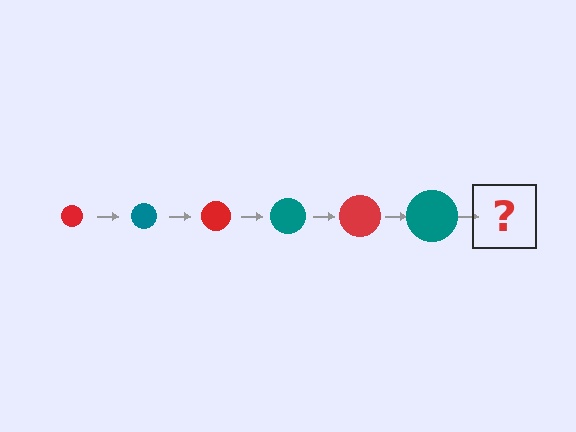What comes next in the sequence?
The next element should be a red circle, larger than the previous one.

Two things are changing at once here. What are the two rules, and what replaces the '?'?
The two rules are that the circle grows larger each step and the color cycles through red and teal. The '?' should be a red circle, larger than the previous one.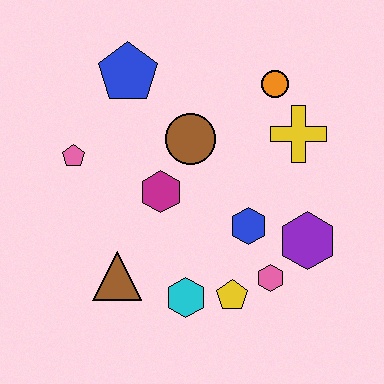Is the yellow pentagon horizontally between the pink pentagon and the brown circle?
No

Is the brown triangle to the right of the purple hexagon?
No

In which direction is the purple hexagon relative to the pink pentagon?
The purple hexagon is to the right of the pink pentagon.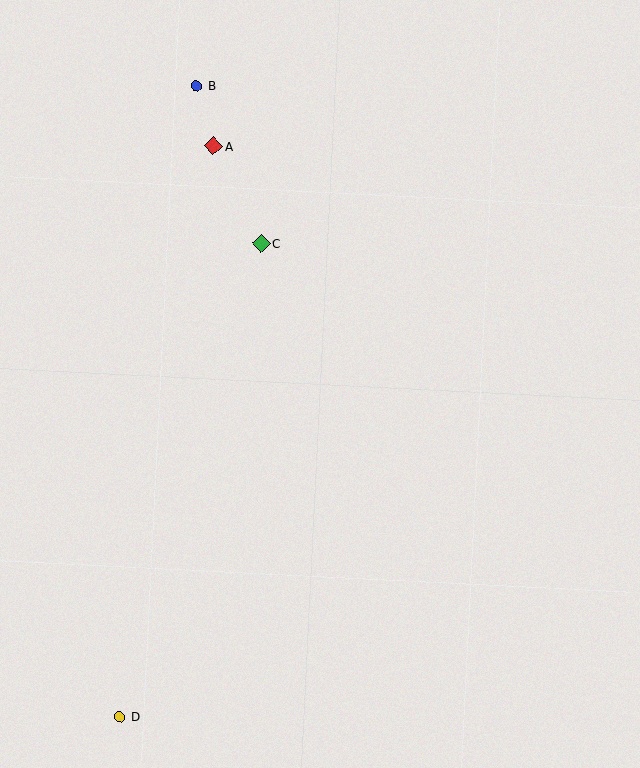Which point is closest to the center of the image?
Point C at (261, 243) is closest to the center.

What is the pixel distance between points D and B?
The distance between D and B is 636 pixels.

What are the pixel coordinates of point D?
Point D is at (120, 717).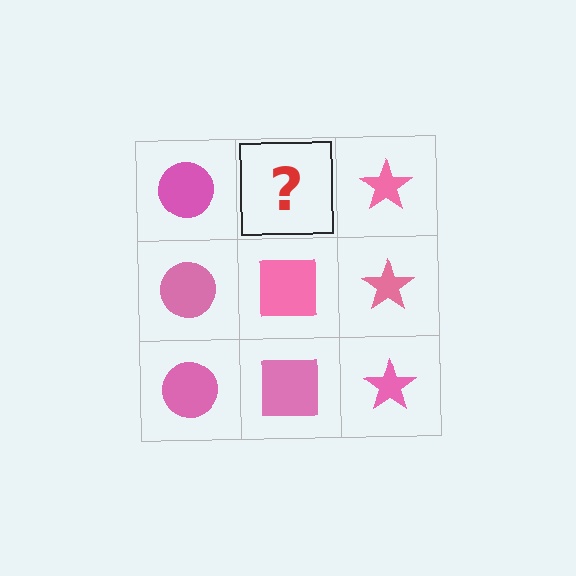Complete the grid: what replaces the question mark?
The question mark should be replaced with a pink square.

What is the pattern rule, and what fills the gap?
The rule is that each column has a consistent shape. The gap should be filled with a pink square.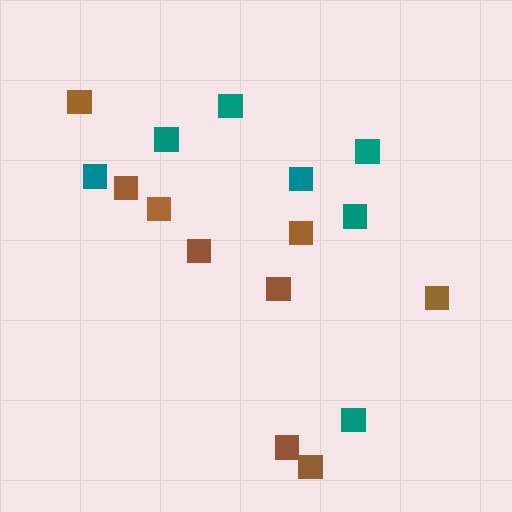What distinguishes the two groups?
There are 2 groups: one group of brown squares (9) and one group of teal squares (7).